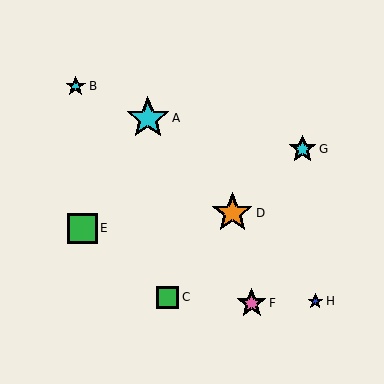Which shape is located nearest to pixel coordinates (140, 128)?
The cyan star (labeled A) at (148, 118) is nearest to that location.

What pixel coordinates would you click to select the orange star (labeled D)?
Click at (232, 213) to select the orange star D.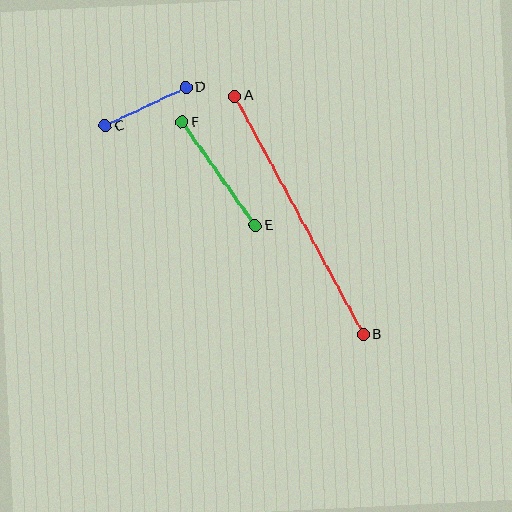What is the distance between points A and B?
The distance is approximately 271 pixels.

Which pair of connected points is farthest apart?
Points A and B are farthest apart.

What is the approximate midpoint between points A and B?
The midpoint is at approximately (299, 215) pixels.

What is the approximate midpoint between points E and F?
The midpoint is at approximately (219, 174) pixels.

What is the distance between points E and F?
The distance is approximately 127 pixels.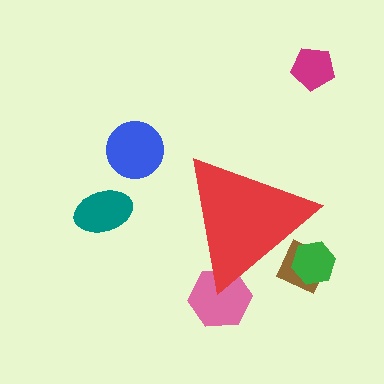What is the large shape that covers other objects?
A red triangle.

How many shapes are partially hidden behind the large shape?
3 shapes are partially hidden.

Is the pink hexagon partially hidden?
Yes, the pink hexagon is partially hidden behind the red triangle.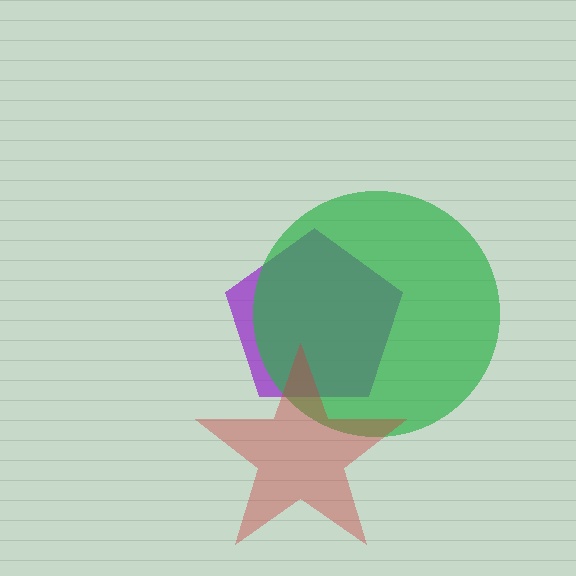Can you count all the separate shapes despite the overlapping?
Yes, there are 3 separate shapes.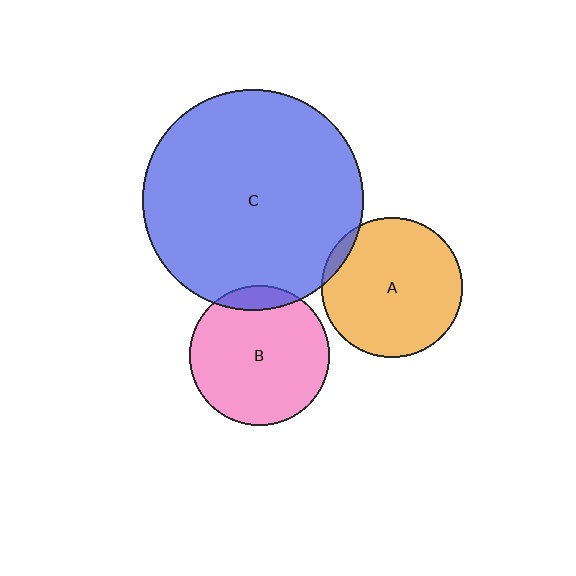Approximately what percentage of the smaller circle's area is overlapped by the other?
Approximately 5%.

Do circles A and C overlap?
Yes.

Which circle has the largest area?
Circle C (blue).